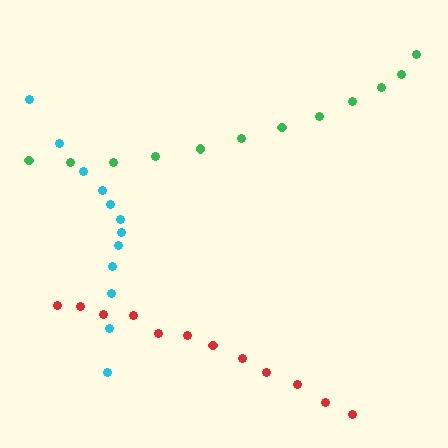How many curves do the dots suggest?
There are 3 distinct paths.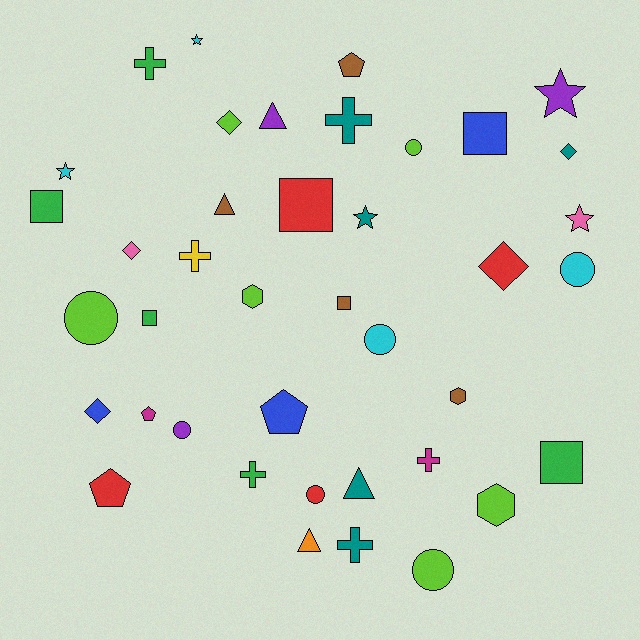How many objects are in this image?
There are 40 objects.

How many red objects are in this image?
There are 4 red objects.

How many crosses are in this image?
There are 6 crosses.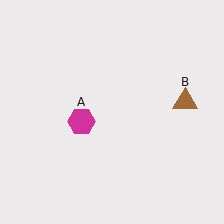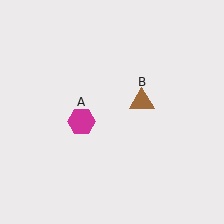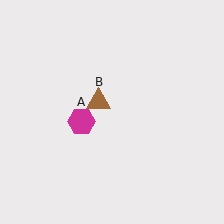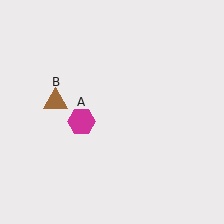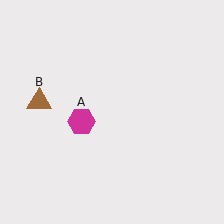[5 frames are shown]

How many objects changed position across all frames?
1 object changed position: brown triangle (object B).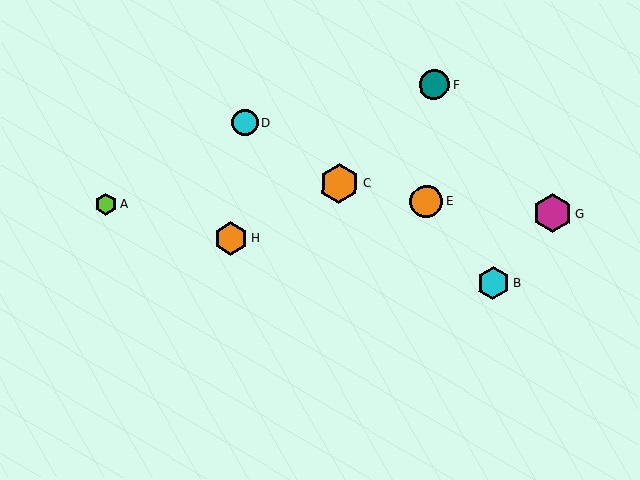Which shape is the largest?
The orange hexagon (labeled C) is the largest.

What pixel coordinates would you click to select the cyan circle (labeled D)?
Click at (245, 123) to select the cyan circle D.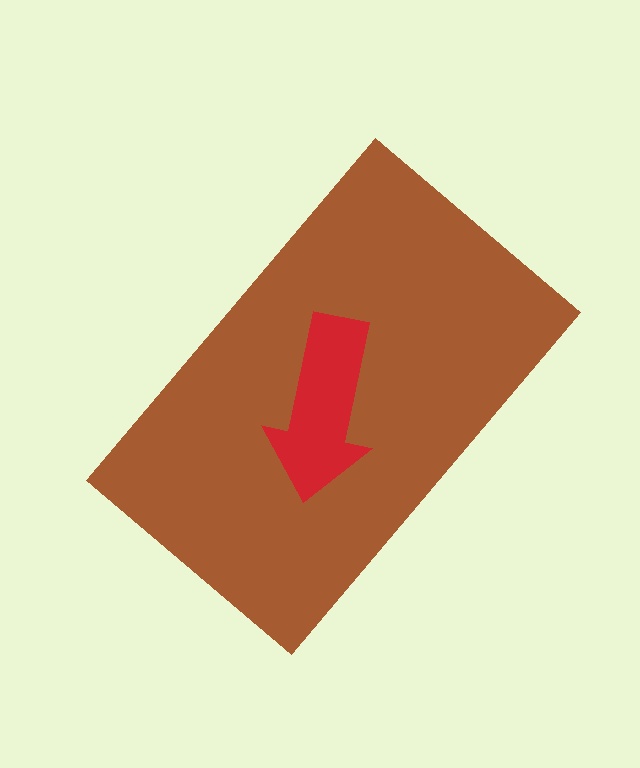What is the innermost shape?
The red arrow.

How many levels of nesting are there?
2.